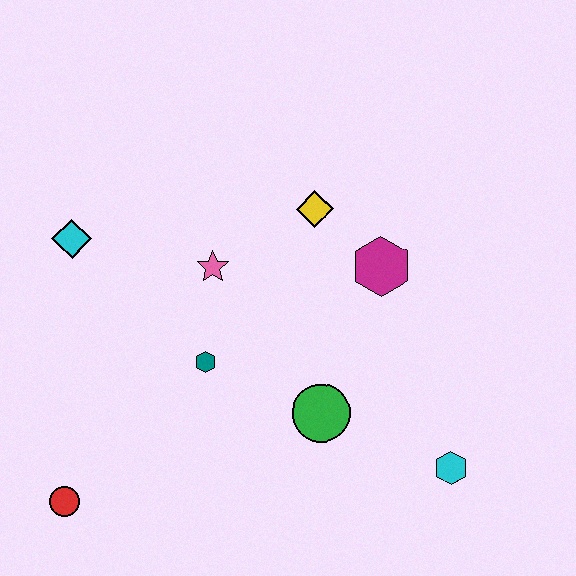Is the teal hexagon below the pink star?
Yes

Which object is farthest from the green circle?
The cyan diamond is farthest from the green circle.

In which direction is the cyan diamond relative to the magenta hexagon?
The cyan diamond is to the left of the magenta hexagon.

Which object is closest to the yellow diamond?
The magenta hexagon is closest to the yellow diamond.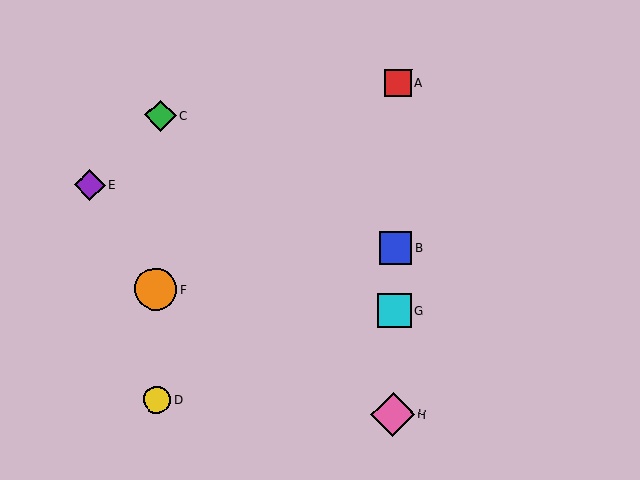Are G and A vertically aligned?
Yes, both are at x≈395.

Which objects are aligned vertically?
Objects A, B, G, H are aligned vertically.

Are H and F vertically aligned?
No, H is at x≈393 and F is at x≈156.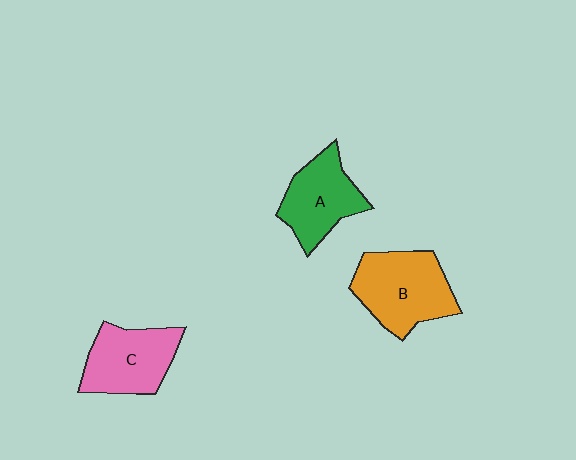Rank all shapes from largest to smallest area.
From largest to smallest: B (orange), C (pink), A (green).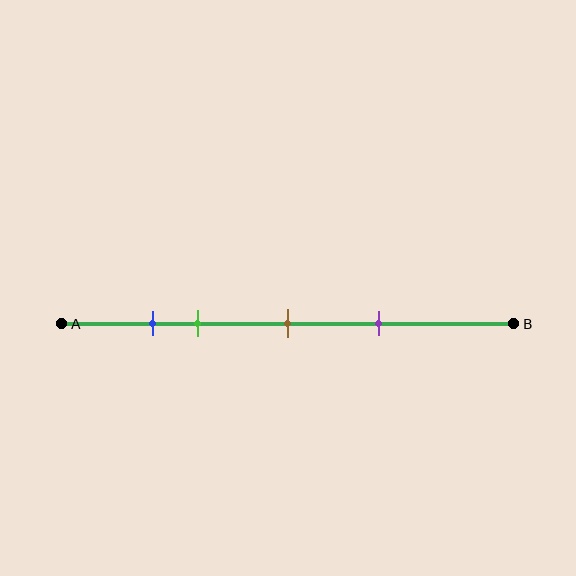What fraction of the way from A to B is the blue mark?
The blue mark is approximately 20% (0.2) of the way from A to B.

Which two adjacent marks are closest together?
The blue and green marks are the closest adjacent pair.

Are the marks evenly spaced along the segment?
No, the marks are not evenly spaced.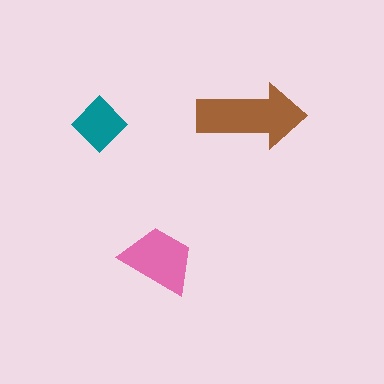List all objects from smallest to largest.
The teal diamond, the pink trapezoid, the brown arrow.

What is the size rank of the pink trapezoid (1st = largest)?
2nd.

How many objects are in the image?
There are 3 objects in the image.